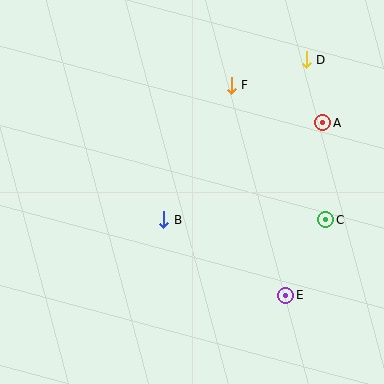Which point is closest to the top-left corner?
Point F is closest to the top-left corner.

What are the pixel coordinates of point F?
Point F is at (231, 85).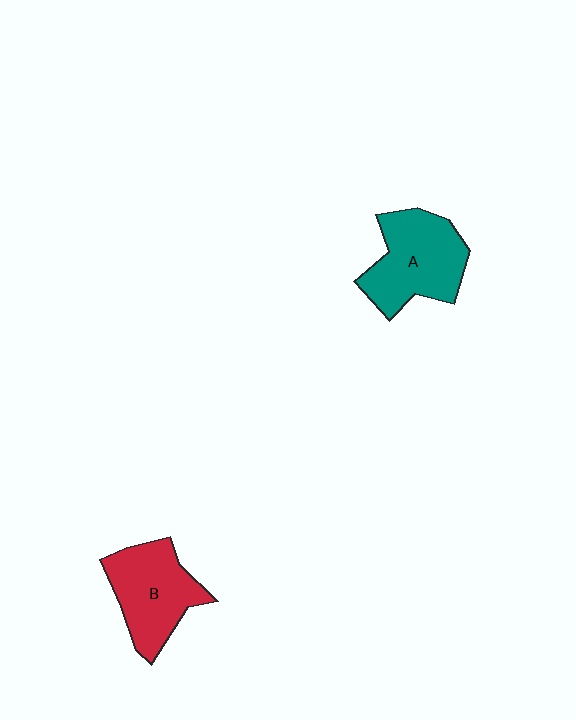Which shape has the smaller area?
Shape B (red).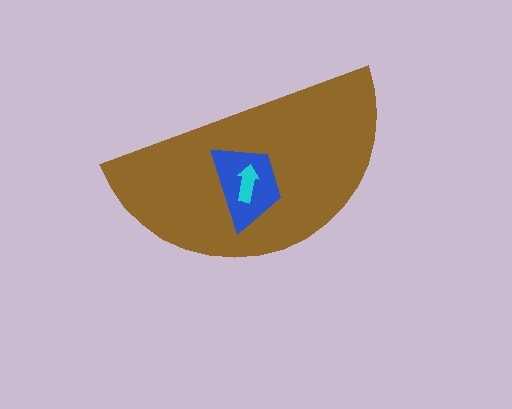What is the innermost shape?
The cyan arrow.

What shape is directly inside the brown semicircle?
The blue trapezoid.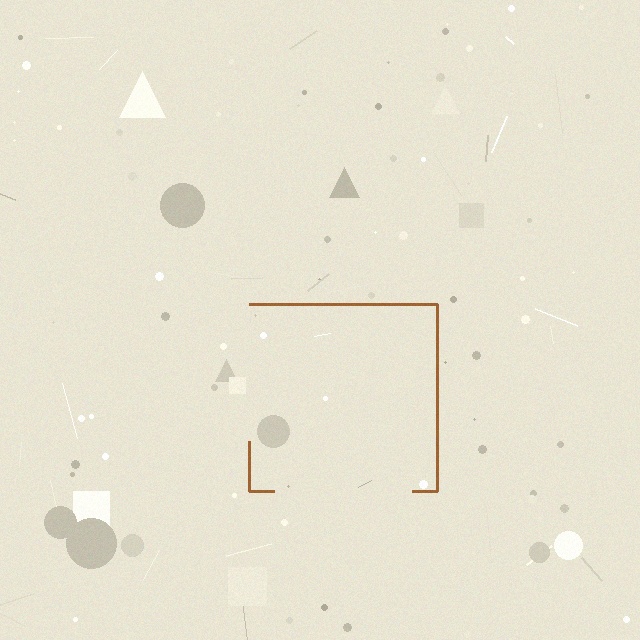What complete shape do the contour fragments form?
The contour fragments form a square.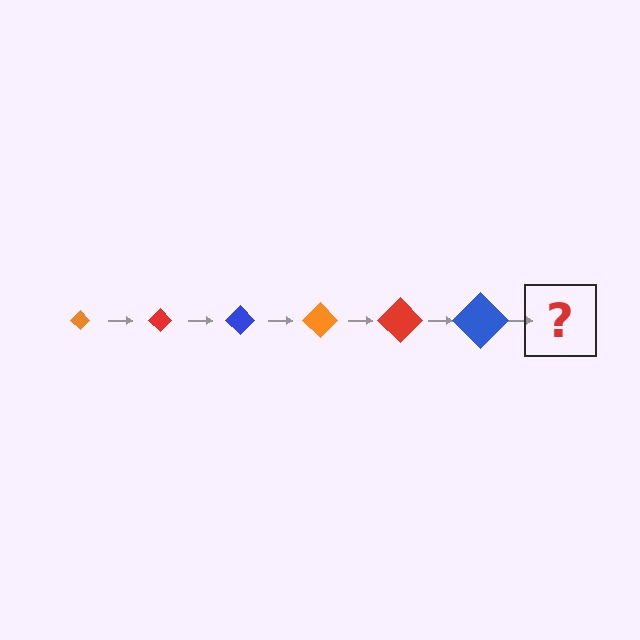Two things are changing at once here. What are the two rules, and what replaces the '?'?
The two rules are that the diamond grows larger each step and the color cycles through orange, red, and blue. The '?' should be an orange diamond, larger than the previous one.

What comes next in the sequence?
The next element should be an orange diamond, larger than the previous one.